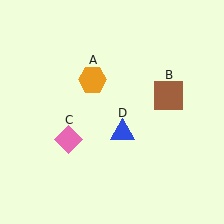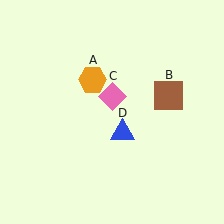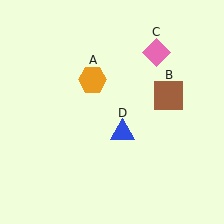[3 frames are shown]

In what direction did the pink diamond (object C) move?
The pink diamond (object C) moved up and to the right.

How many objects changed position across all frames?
1 object changed position: pink diamond (object C).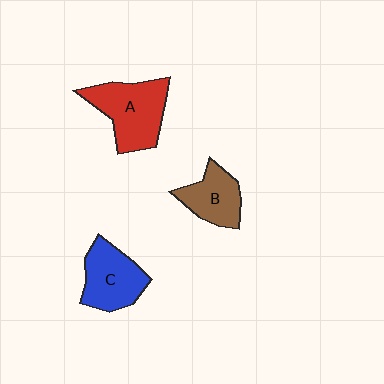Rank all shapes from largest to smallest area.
From largest to smallest: A (red), C (blue), B (brown).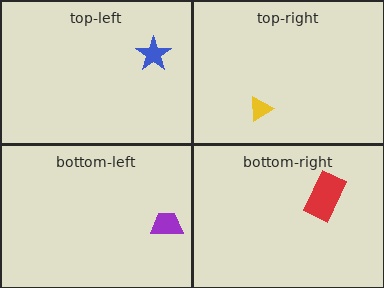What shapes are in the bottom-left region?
The purple trapezoid.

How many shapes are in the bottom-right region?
1.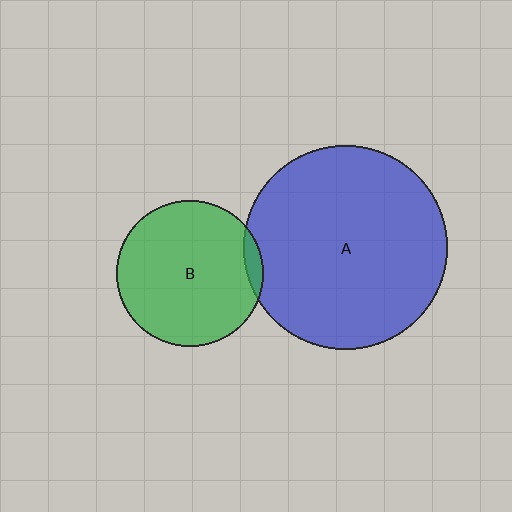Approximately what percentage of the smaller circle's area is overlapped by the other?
Approximately 5%.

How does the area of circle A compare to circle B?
Approximately 1.9 times.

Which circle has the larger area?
Circle A (blue).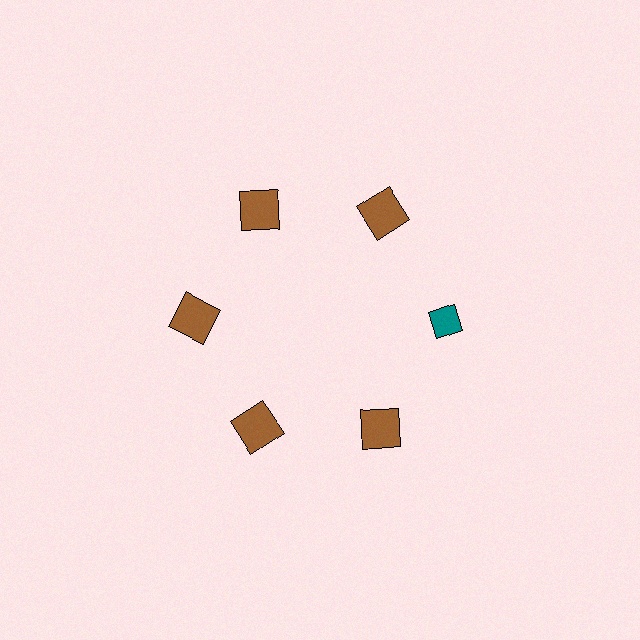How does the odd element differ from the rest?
It differs in both color (teal instead of brown) and shape (diamond instead of square).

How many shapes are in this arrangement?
There are 6 shapes arranged in a ring pattern.